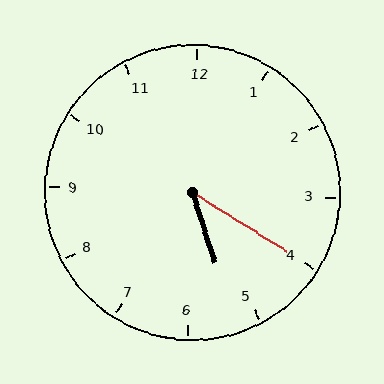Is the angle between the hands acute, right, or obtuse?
It is acute.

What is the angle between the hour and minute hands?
Approximately 40 degrees.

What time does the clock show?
5:20.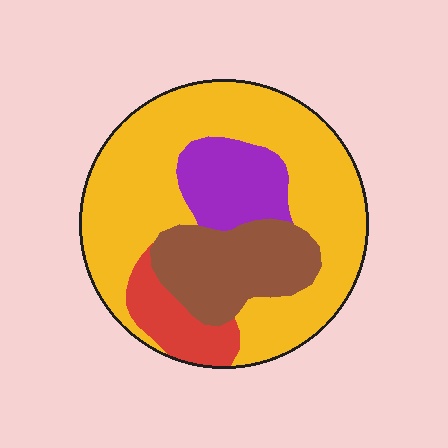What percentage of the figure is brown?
Brown covers 19% of the figure.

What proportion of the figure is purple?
Purple covers 13% of the figure.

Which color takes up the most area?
Yellow, at roughly 60%.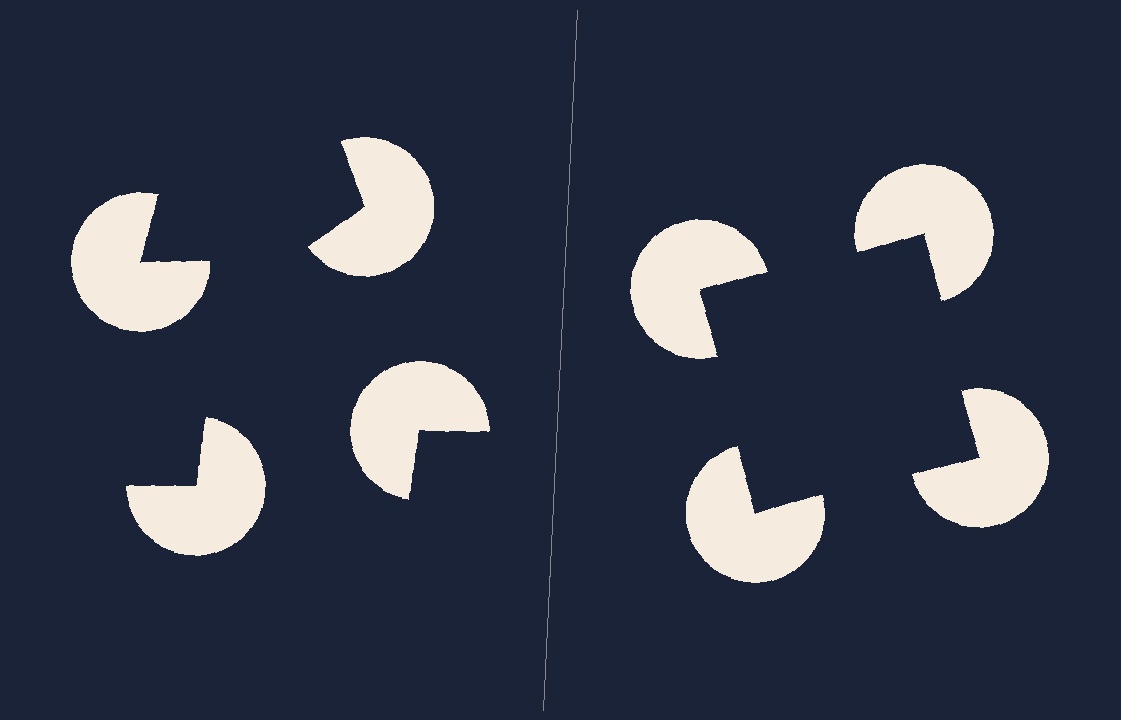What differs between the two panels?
The pac-man discs are positioned identically on both sides; only the wedge orientations differ. On the right they align to a square; on the left they are misaligned.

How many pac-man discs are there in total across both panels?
8 — 4 on each side.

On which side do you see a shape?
An illusory square appears on the right side. On the left side the wedge cuts are rotated, so no coherent shape forms.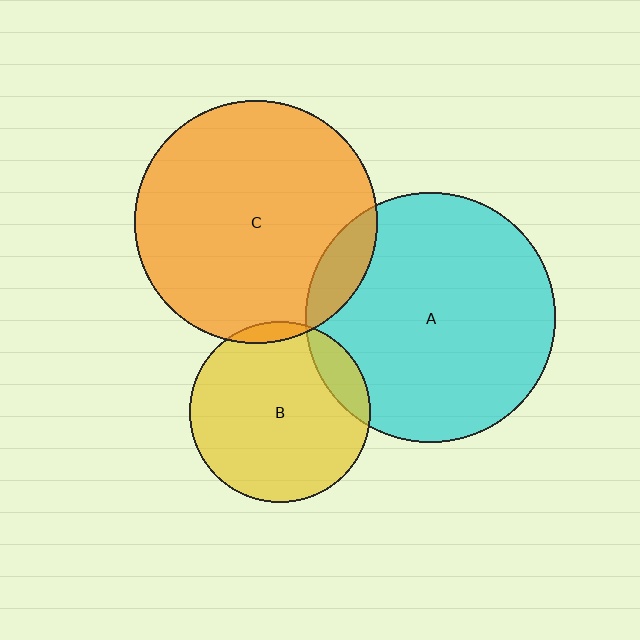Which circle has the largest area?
Circle A (cyan).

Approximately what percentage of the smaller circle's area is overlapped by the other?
Approximately 5%.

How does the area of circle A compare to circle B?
Approximately 1.9 times.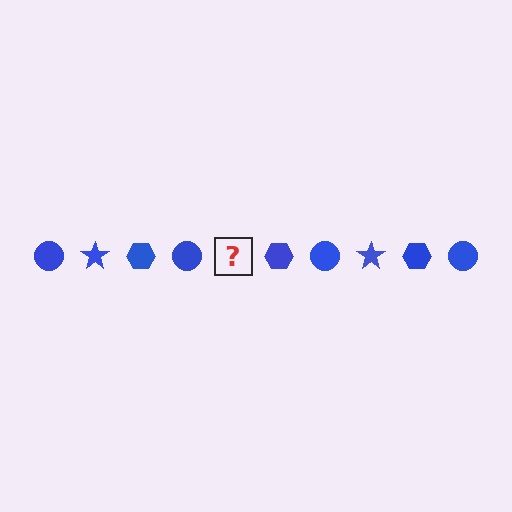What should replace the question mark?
The question mark should be replaced with a blue star.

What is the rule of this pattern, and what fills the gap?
The rule is that the pattern cycles through circle, star, hexagon shapes in blue. The gap should be filled with a blue star.